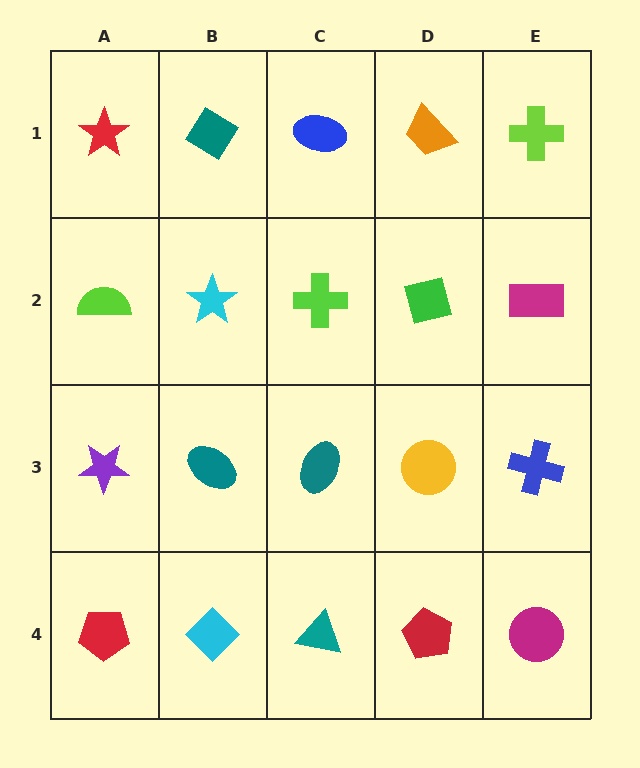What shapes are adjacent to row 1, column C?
A lime cross (row 2, column C), a teal diamond (row 1, column B), an orange trapezoid (row 1, column D).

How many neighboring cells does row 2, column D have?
4.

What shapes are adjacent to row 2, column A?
A red star (row 1, column A), a purple star (row 3, column A), a cyan star (row 2, column B).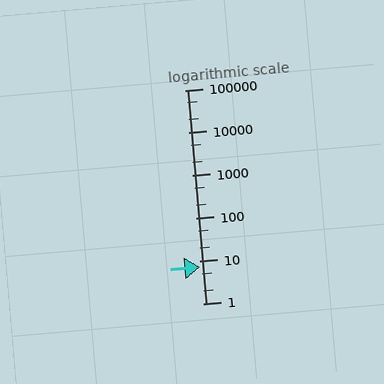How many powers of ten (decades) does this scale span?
The scale spans 5 decades, from 1 to 100000.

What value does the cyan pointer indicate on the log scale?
The pointer indicates approximately 7.1.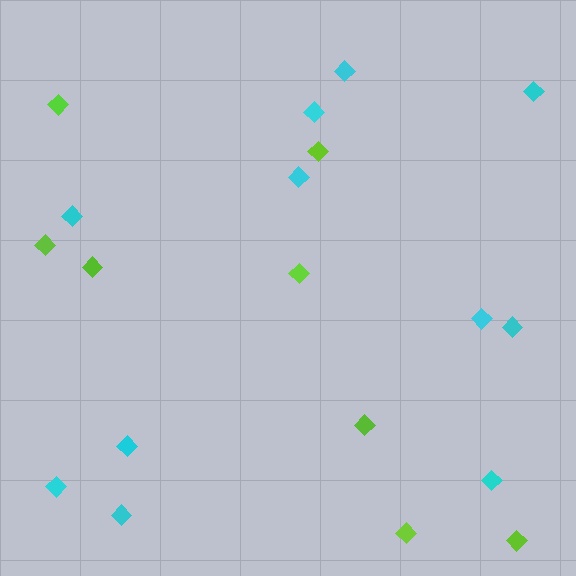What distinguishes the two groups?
There are 2 groups: one group of lime diamonds (8) and one group of cyan diamonds (11).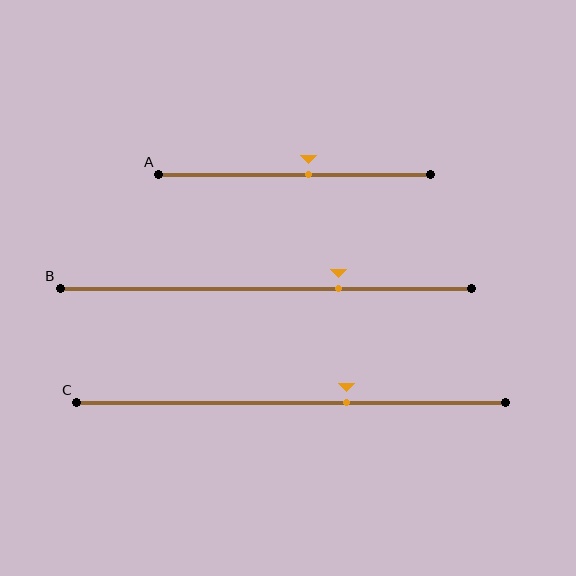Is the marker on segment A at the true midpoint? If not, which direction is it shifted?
No, the marker on segment A is shifted to the right by about 5% of the segment length.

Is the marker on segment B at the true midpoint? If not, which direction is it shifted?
No, the marker on segment B is shifted to the right by about 18% of the segment length.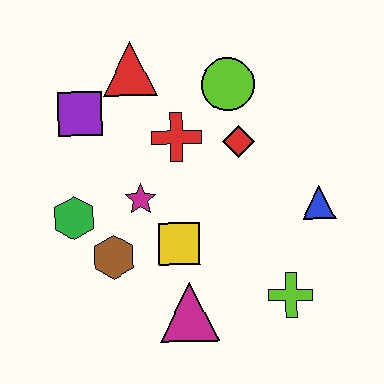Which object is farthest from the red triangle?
The lime cross is farthest from the red triangle.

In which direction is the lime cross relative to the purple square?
The lime cross is to the right of the purple square.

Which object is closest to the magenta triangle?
The yellow square is closest to the magenta triangle.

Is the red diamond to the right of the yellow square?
Yes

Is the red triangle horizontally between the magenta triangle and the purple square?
Yes